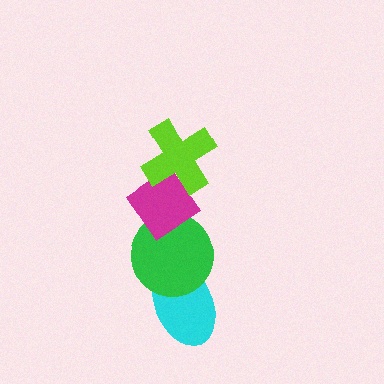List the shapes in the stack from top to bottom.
From top to bottom: the lime cross, the magenta diamond, the green circle, the cyan ellipse.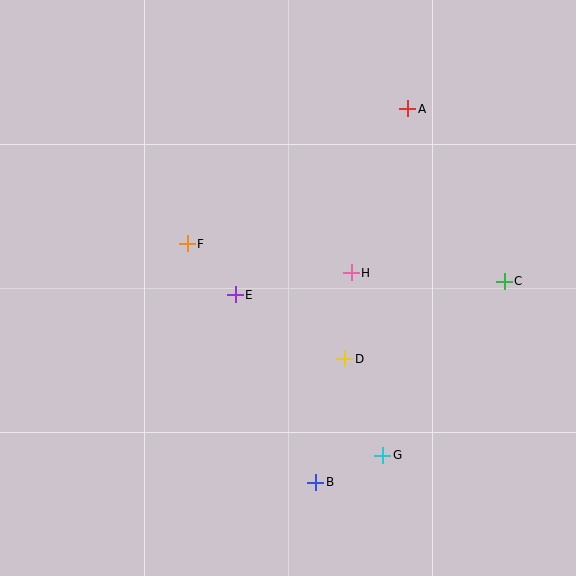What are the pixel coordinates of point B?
Point B is at (316, 482).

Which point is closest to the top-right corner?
Point A is closest to the top-right corner.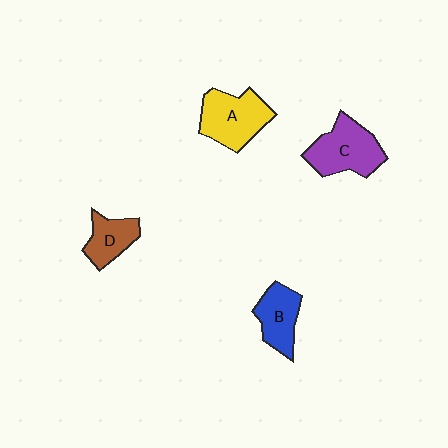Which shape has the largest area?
Shape A (yellow).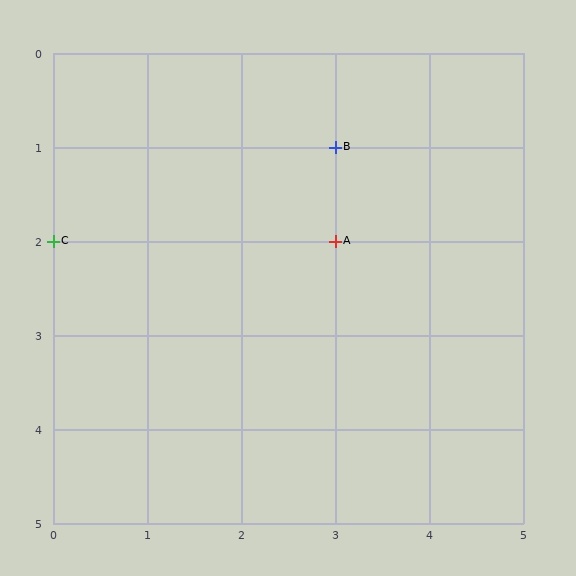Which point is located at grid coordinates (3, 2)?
Point A is at (3, 2).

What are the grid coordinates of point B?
Point B is at grid coordinates (3, 1).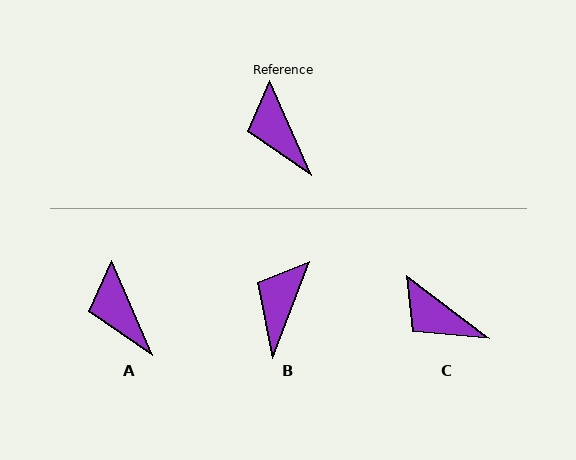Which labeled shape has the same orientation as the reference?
A.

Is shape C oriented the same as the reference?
No, it is off by about 29 degrees.